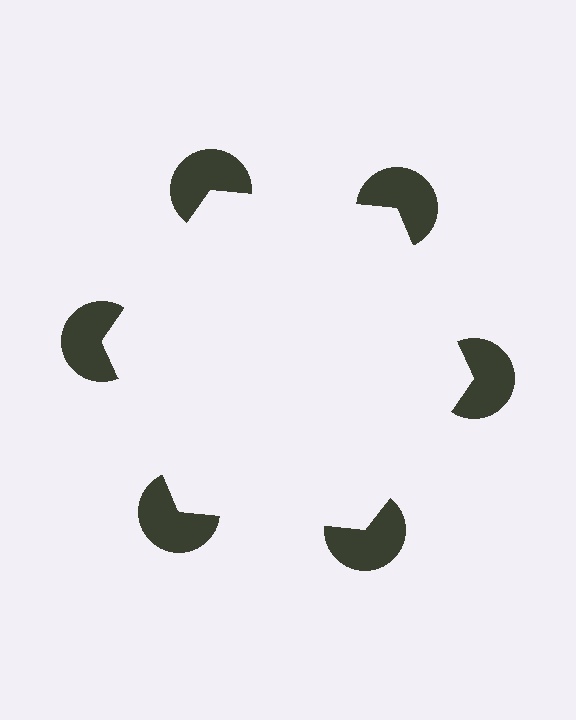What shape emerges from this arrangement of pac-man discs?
An illusory hexagon — its edges are inferred from the aligned wedge cuts in the pac-man discs, not physically drawn.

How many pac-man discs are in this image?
There are 6 — one at each vertex of the illusory hexagon.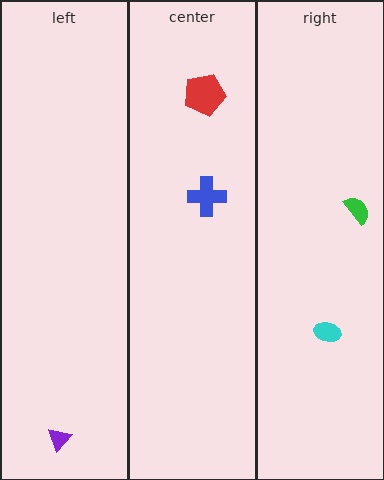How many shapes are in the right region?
2.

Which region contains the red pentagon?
The center region.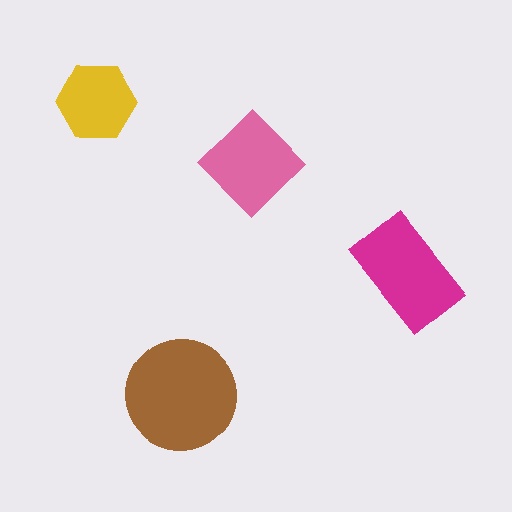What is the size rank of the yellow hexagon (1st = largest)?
4th.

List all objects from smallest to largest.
The yellow hexagon, the pink diamond, the magenta rectangle, the brown circle.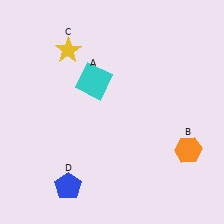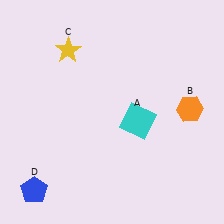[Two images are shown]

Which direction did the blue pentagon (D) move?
The blue pentagon (D) moved left.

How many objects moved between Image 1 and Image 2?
3 objects moved between the two images.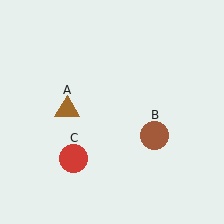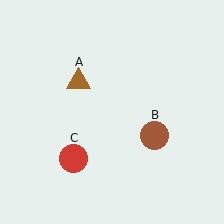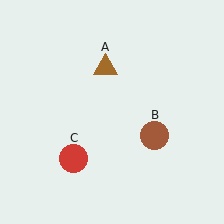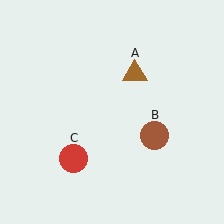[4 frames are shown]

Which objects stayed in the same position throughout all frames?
Brown circle (object B) and red circle (object C) remained stationary.